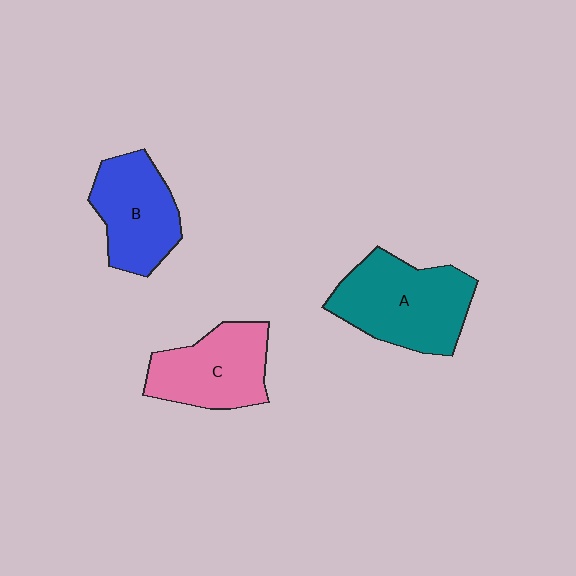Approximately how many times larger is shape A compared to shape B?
Approximately 1.3 times.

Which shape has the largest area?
Shape A (teal).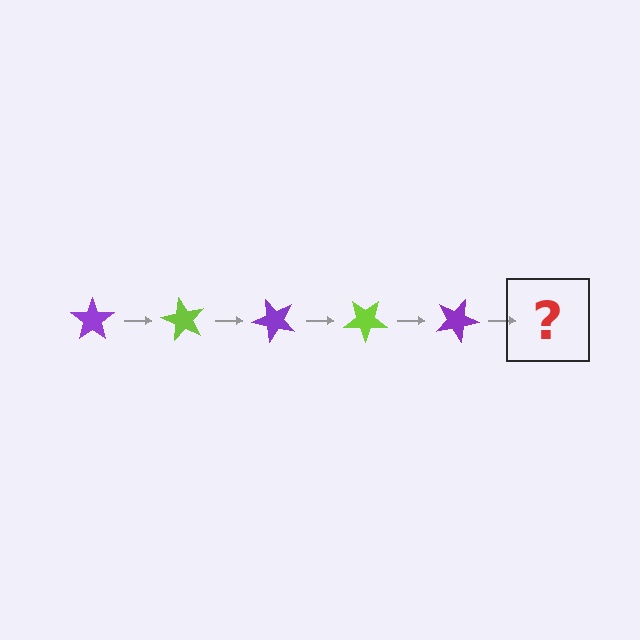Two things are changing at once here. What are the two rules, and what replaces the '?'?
The two rules are that it rotates 60 degrees each step and the color cycles through purple and lime. The '?' should be a lime star, rotated 300 degrees from the start.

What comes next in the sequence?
The next element should be a lime star, rotated 300 degrees from the start.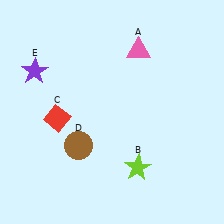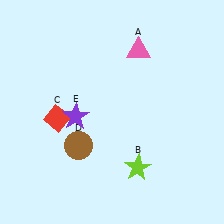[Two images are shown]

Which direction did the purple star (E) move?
The purple star (E) moved down.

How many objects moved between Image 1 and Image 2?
1 object moved between the two images.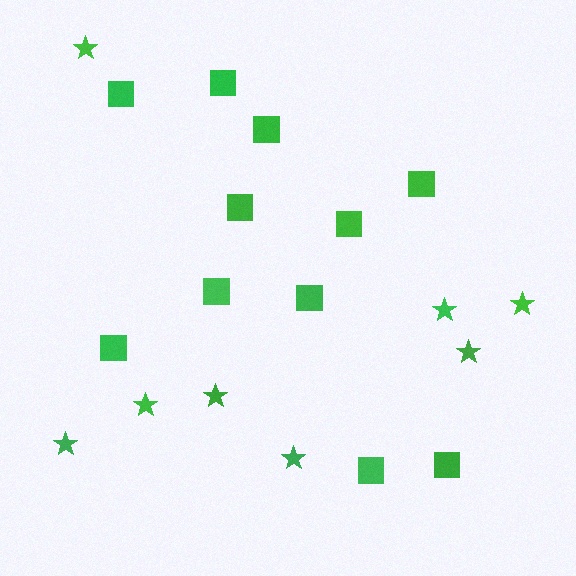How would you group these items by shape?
There are 2 groups: one group of squares (11) and one group of stars (8).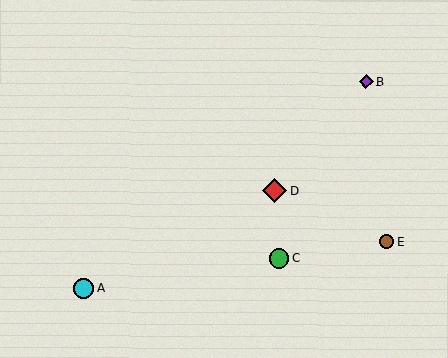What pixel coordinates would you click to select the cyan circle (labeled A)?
Click at (84, 289) to select the cyan circle A.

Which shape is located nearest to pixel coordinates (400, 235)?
The brown circle (labeled E) at (386, 242) is nearest to that location.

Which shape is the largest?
The red diamond (labeled D) is the largest.